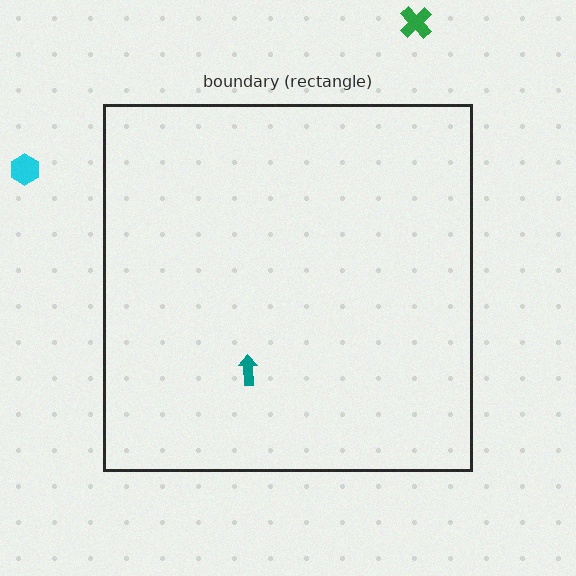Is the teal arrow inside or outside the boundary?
Inside.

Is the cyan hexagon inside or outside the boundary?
Outside.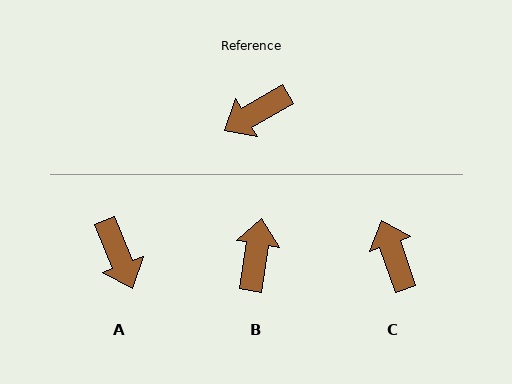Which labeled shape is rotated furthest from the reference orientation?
B, about 129 degrees away.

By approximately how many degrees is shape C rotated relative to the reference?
Approximately 100 degrees clockwise.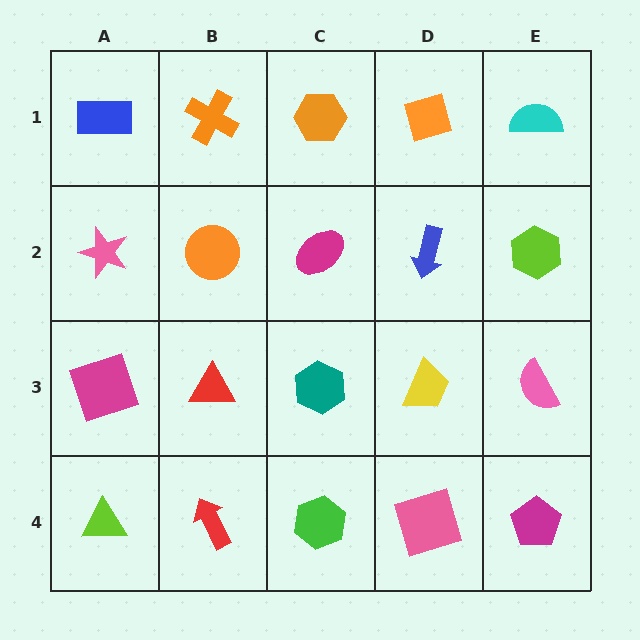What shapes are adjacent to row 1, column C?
A magenta ellipse (row 2, column C), an orange cross (row 1, column B), an orange diamond (row 1, column D).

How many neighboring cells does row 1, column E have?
2.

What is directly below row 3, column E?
A magenta pentagon.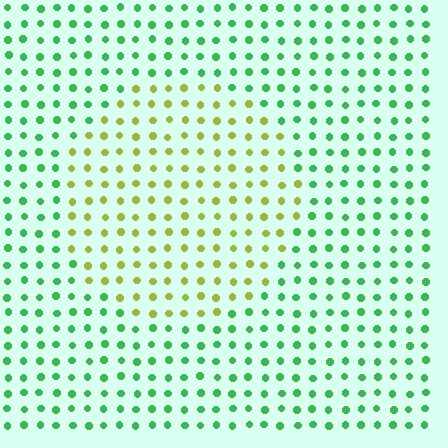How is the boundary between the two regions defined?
The boundary is defined purely by a slight shift in hue (about 56 degrees). Spacing, size, and orientation are identical on both sides.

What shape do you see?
I see a circle.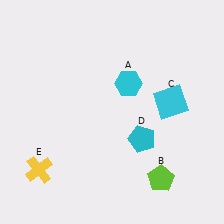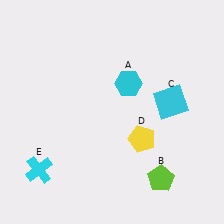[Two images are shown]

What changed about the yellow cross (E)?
In Image 1, E is yellow. In Image 2, it changed to cyan.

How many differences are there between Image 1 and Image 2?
There are 2 differences between the two images.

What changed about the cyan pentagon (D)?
In Image 1, D is cyan. In Image 2, it changed to yellow.